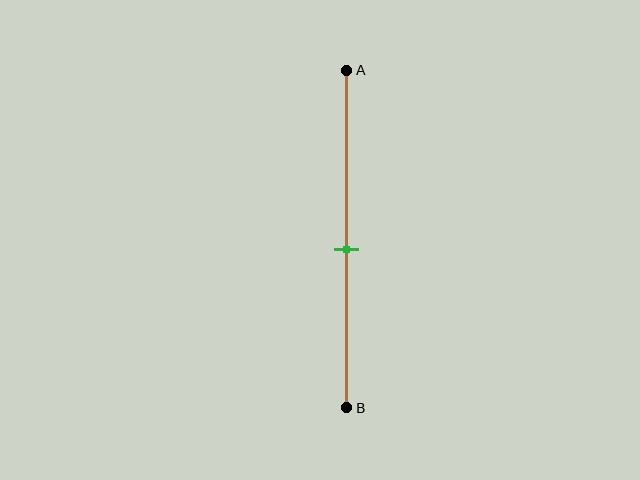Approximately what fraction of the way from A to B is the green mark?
The green mark is approximately 55% of the way from A to B.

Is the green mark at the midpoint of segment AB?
Yes, the mark is approximately at the midpoint.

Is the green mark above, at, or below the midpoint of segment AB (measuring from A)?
The green mark is approximately at the midpoint of segment AB.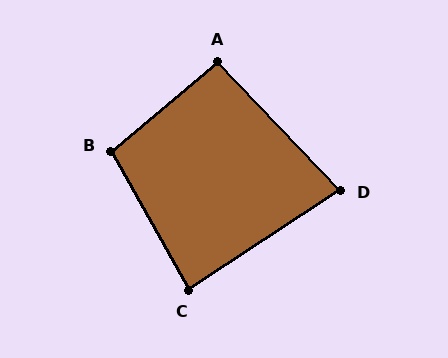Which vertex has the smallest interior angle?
D, at approximately 80 degrees.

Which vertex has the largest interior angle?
B, at approximately 100 degrees.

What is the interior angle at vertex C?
Approximately 86 degrees (approximately right).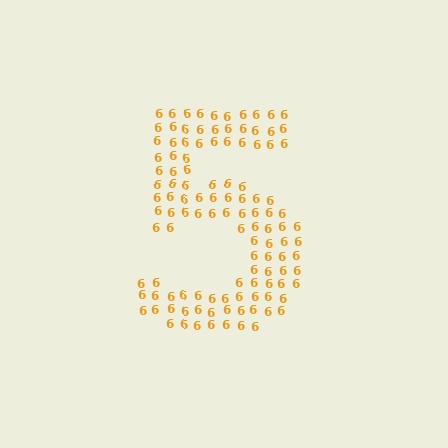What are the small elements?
The small elements are digit 6's.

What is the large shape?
The large shape is the digit 5.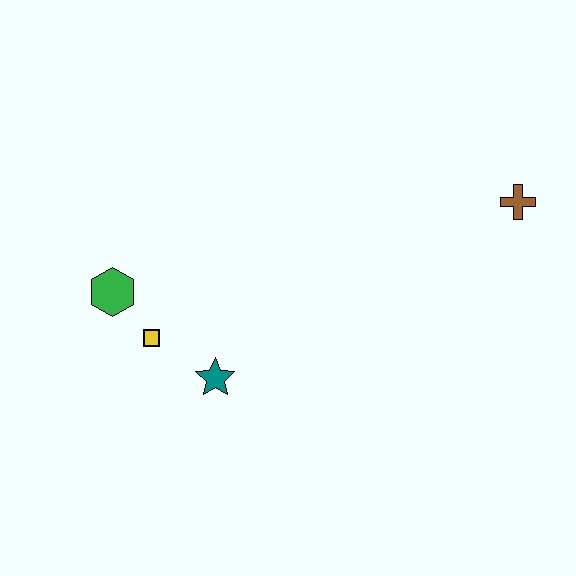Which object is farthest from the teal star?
The brown cross is farthest from the teal star.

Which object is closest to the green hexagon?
The yellow square is closest to the green hexagon.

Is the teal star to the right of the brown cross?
No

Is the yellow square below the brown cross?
Yes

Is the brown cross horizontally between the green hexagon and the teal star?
No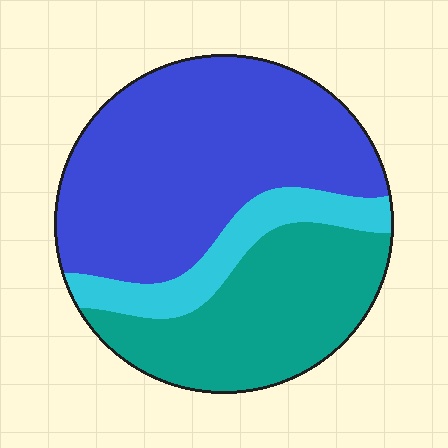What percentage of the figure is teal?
Teal takes up between a sixth and a third of the figure.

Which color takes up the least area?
Cyan, at roughly 15%.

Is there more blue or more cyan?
Blue.